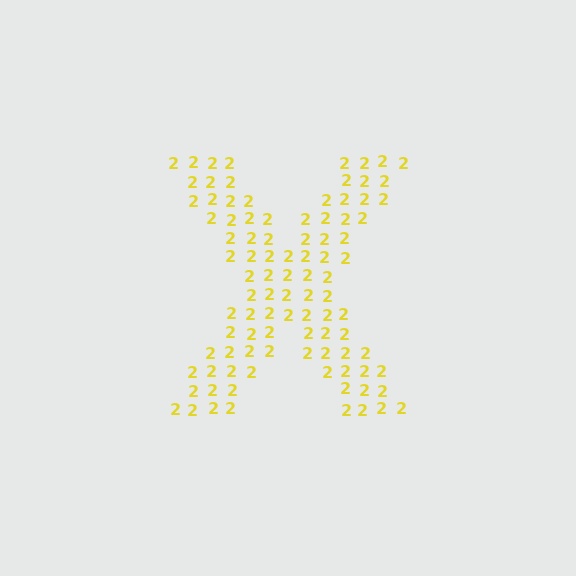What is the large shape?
The large shape is the letter X.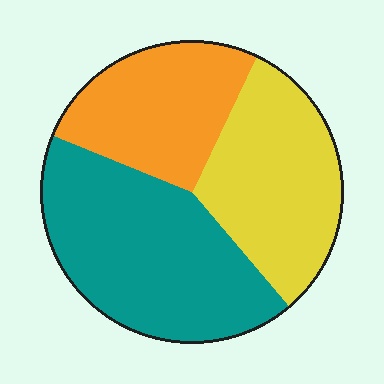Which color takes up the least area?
Orange, at roughly 25%.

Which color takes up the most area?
Teal, at roughly 40%.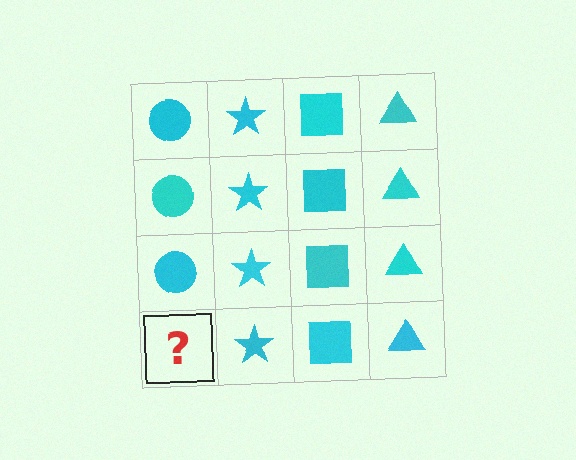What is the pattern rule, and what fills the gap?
The rule is that each column has a consistent shape. The gap should be filled with a cyan circle.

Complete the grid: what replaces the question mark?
The question mark should be replaced with a cyan circle.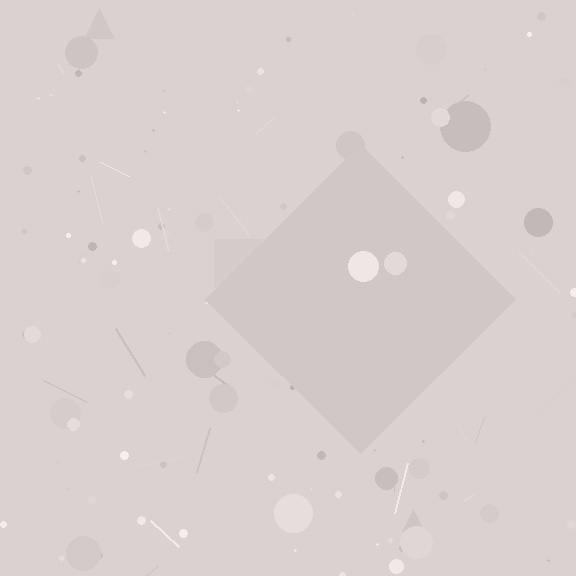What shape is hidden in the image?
A diamond is hidden in the image.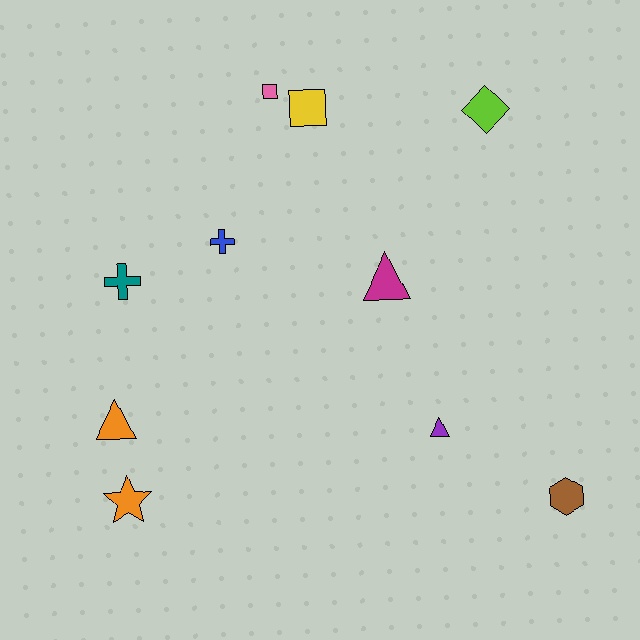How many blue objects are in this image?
There is 1 blue object.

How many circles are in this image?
There are no circles.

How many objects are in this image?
There are 10 objects.